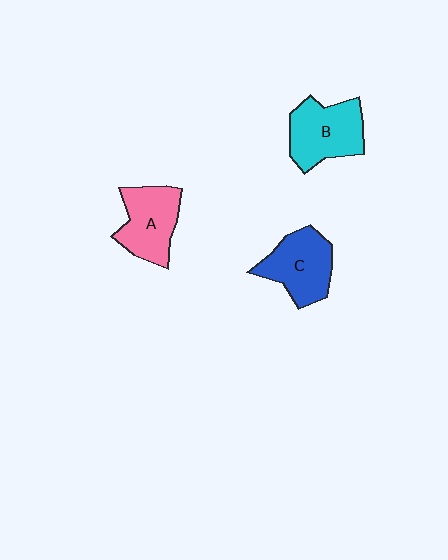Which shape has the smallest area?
Shape A (pink).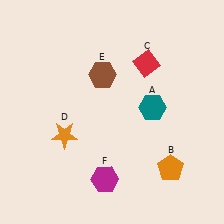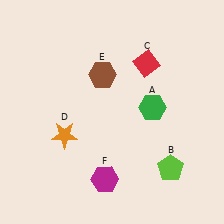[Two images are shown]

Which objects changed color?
A changed from teal to green. B changed from orange to lime.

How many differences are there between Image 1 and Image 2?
There are 2 differences between the two images.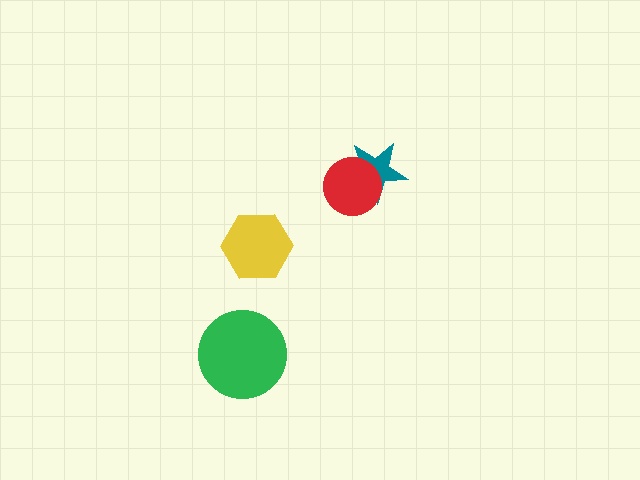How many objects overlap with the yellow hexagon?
0 objects overlap with the yellow hexagon.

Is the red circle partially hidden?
No, no other shape covers it.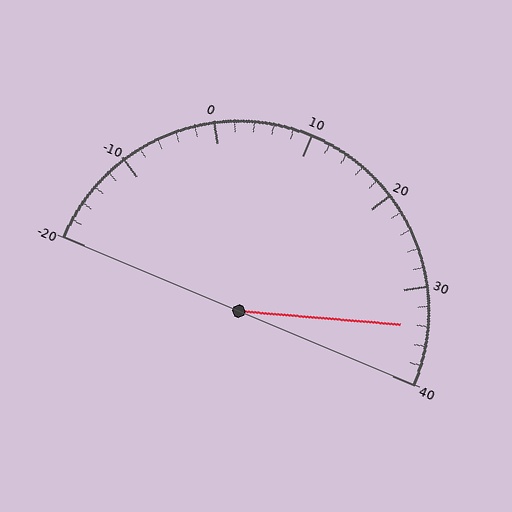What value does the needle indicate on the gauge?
The needle indicates approximately 34.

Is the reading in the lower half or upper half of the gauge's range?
The reading is in the upper half of the range (-20 to 40).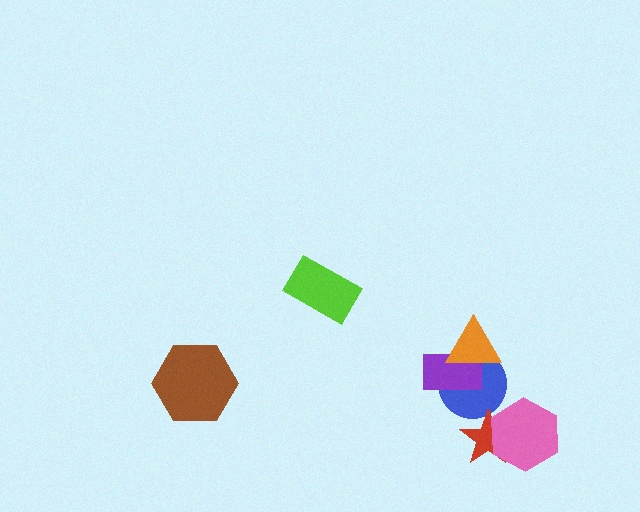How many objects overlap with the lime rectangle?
0 objects overlap with the lime rectangle.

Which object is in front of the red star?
The pink hexagon is in front of the red star.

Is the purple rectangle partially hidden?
Yes, it is partially covered by another shape.